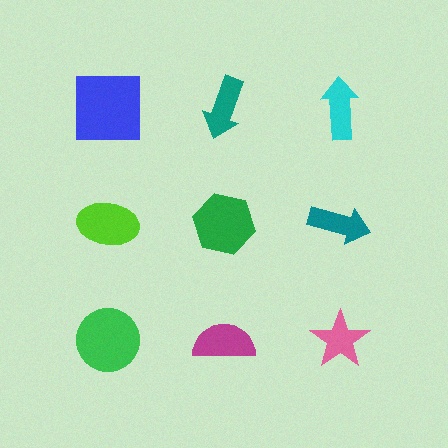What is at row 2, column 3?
A teal arrow.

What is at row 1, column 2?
A teal arrow.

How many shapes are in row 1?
3 shapes.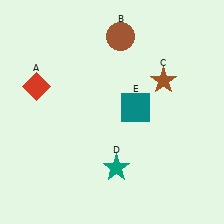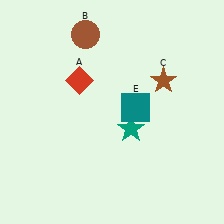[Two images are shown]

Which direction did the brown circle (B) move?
The brown circle (B) moved left.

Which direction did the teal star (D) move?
The teal star (D) moved up.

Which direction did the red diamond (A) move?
The red diamond (A) moved right.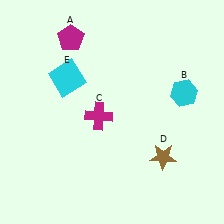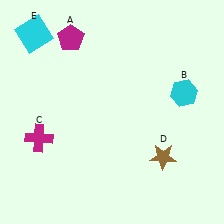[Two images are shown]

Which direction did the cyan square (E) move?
The cyan square (E) moved up.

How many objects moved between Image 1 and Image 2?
2 objects moved between the two images.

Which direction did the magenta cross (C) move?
The magenta cross (C) moved left.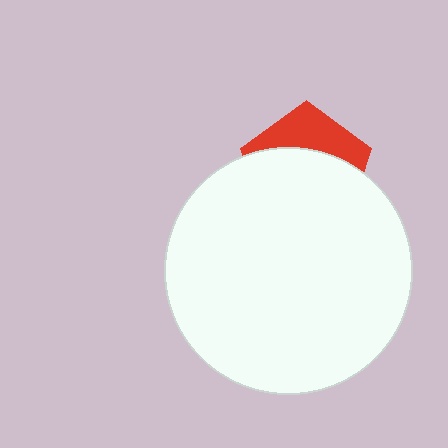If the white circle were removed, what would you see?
You would see the complete red pentagon.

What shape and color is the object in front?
The object in front is a white circle.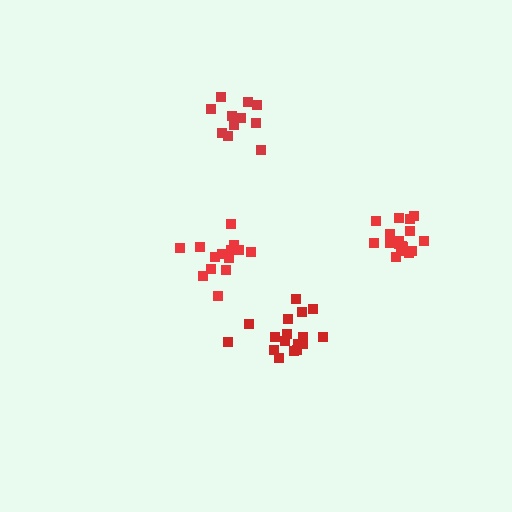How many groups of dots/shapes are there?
There are 4 groups.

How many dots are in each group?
Group 1: 14 dots, Group 2: 12 dots, Group 3: 18 dots, Group 4: 18 dots (62 total).